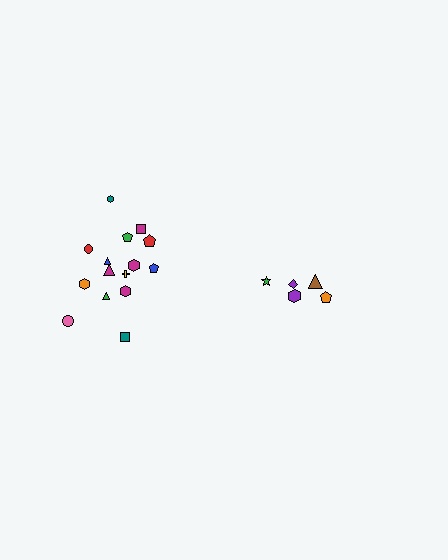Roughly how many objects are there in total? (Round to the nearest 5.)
Roughly 20 objects in total.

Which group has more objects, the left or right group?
The left group.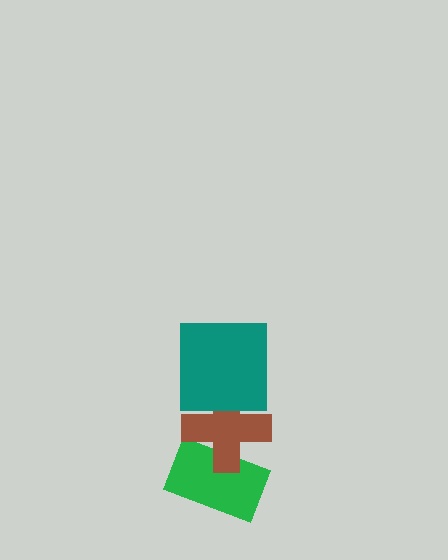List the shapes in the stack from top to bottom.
From top to bottom: the teal square, the brown cross, the green rectangle.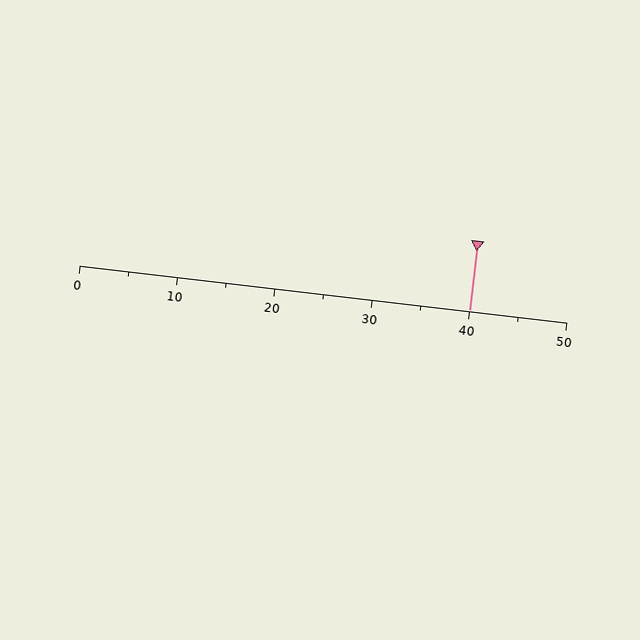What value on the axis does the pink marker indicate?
The marker indicates approximately 40.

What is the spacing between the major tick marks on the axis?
The major ticks are spaced 10 apart.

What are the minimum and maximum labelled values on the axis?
The axis runs from 0 to 50.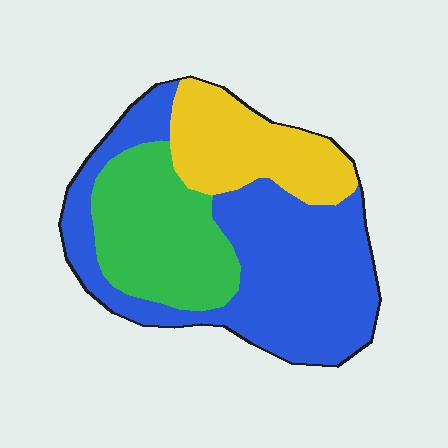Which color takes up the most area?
Blue, at roughly 50%.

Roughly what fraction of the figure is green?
Green takes up about one quarter (1/4) of the figure.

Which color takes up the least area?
Yellow, at roughly 20%.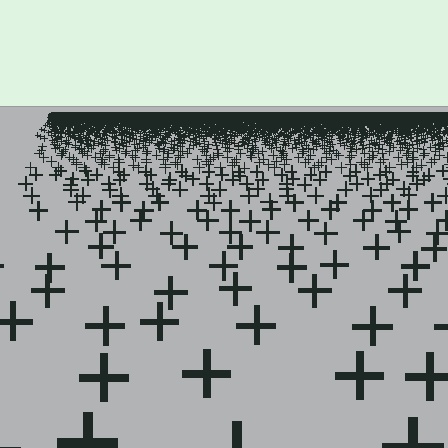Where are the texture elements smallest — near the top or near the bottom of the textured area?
Near the top.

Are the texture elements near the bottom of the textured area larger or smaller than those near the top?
Larger. Near the bottom, elements are closer to the viewer and appear at a bigger on-screen size.